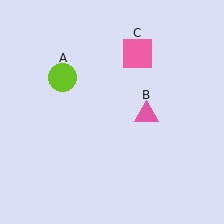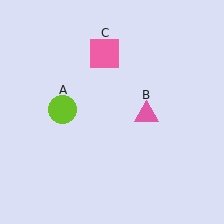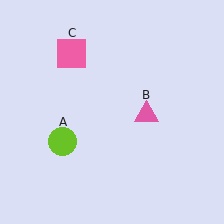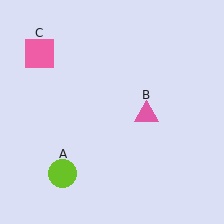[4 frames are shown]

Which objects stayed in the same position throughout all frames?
Pink triangle (object B) remained stationary.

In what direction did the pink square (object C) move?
The pink square (object C) moved left.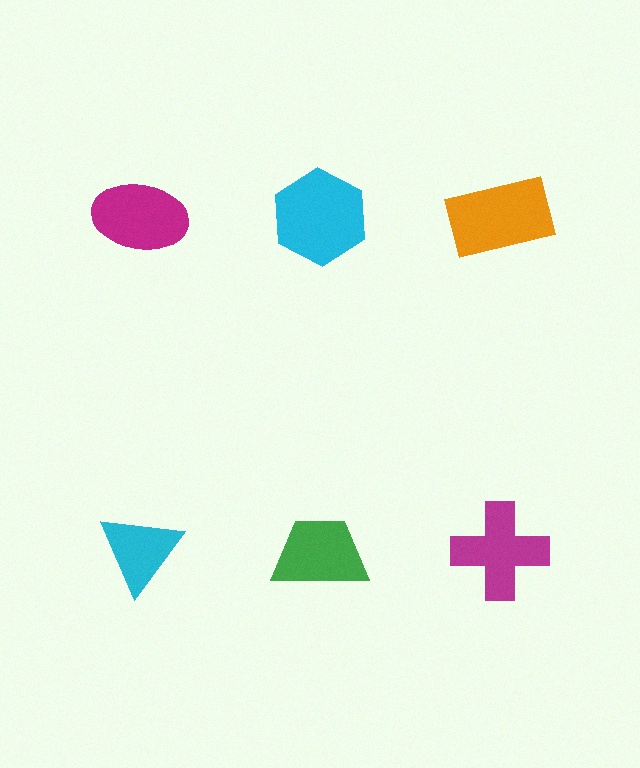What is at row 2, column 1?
A cyan triangle.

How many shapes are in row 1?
3 shapes.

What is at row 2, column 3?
A magenta cross.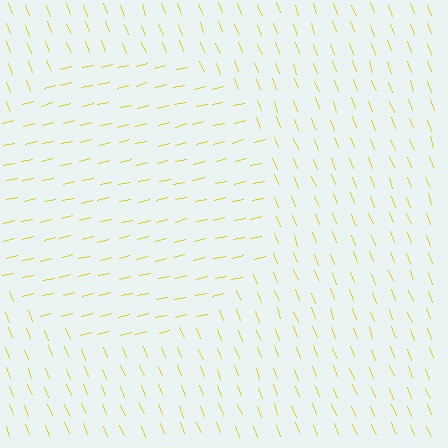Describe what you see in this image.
The image is filled with small yellow line segments. A circle region in the image has lines oriented differently from the surrounding lines, creating a visible texture boundary.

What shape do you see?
I see a circle.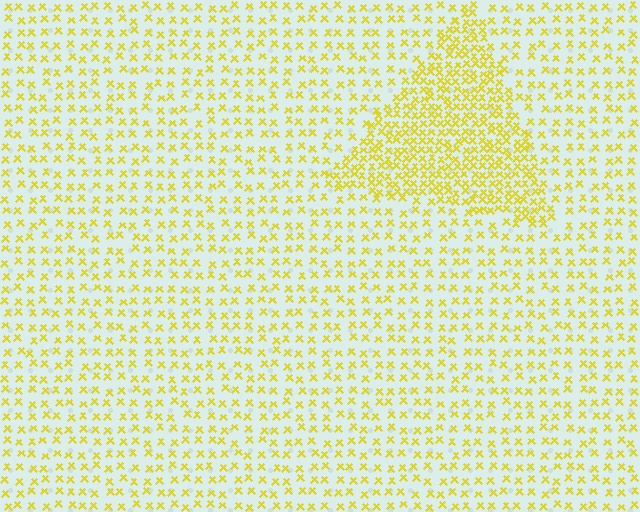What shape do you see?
I see a triangle.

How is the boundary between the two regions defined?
The boundary is defined by a change in element density (approximately 2.2x ratio). All elements are the same color, size, and shape.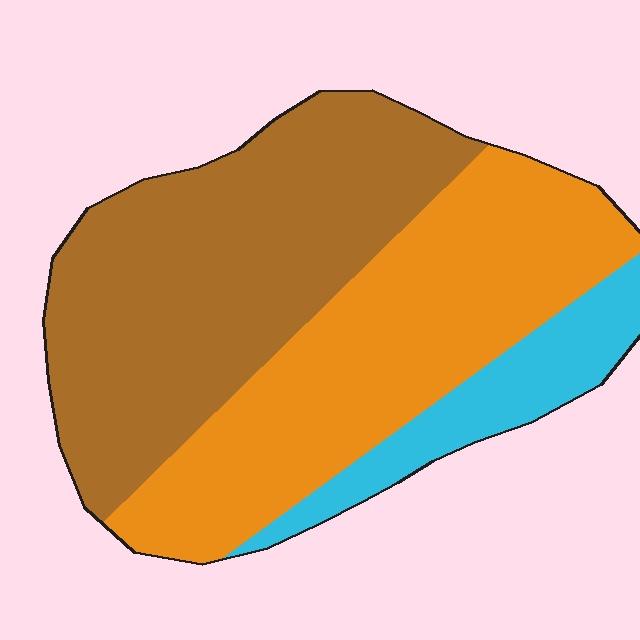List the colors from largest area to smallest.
From largest to smallest: brown, orange, cyan.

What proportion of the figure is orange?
Orange covers roughly 40% of the figure.